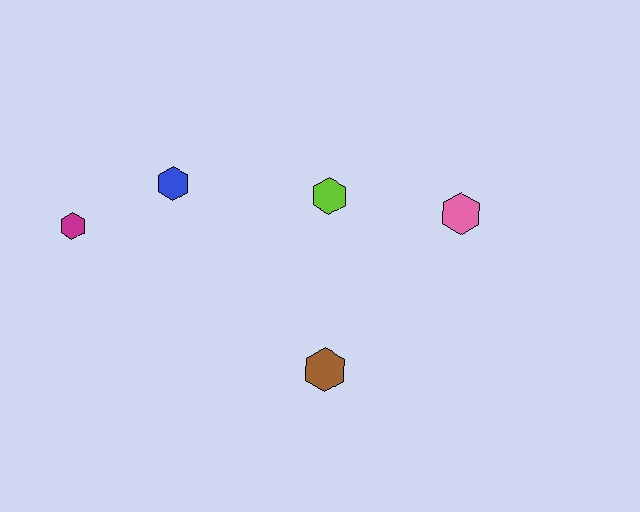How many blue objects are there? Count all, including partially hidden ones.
There is 1 blue object.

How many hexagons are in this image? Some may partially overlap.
There are 5 hexagons.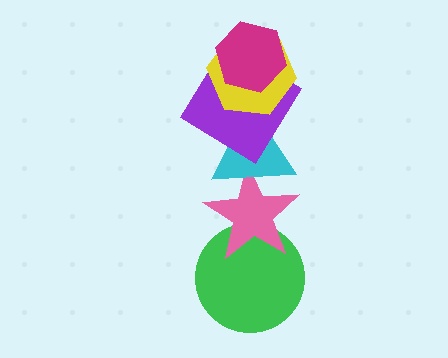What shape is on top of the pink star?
The cyan triangle is on top of the pink star.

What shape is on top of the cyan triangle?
The purple diamond is on top of the cyan triangle.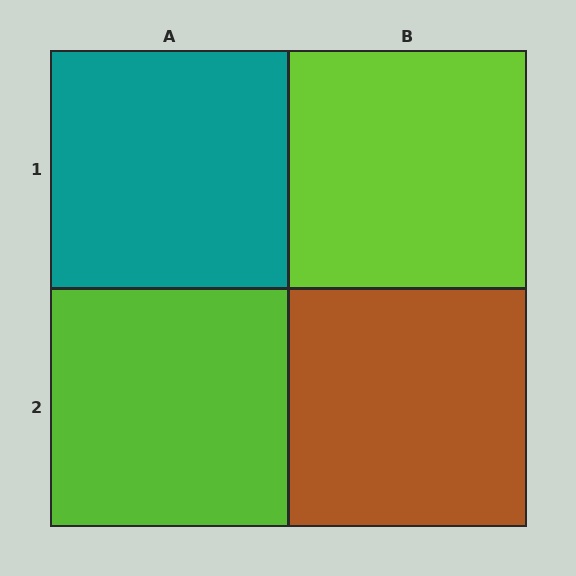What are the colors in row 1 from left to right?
Teal, lime.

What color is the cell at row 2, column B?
Brown.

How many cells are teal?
1 cell is teal.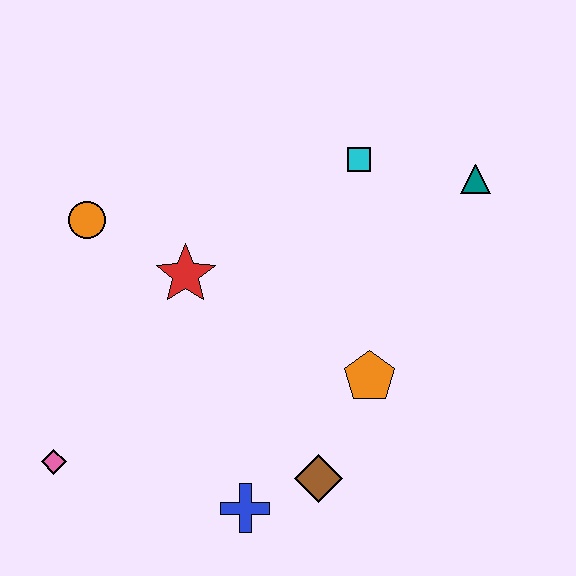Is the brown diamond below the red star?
Yes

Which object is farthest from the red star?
The teal triangle is farthest from the red star.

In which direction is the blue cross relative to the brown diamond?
The blue cross is to the left of the brown diamond.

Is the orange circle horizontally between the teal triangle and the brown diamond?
No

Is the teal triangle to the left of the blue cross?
No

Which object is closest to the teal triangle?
The cyan square is closest to the teal triangle.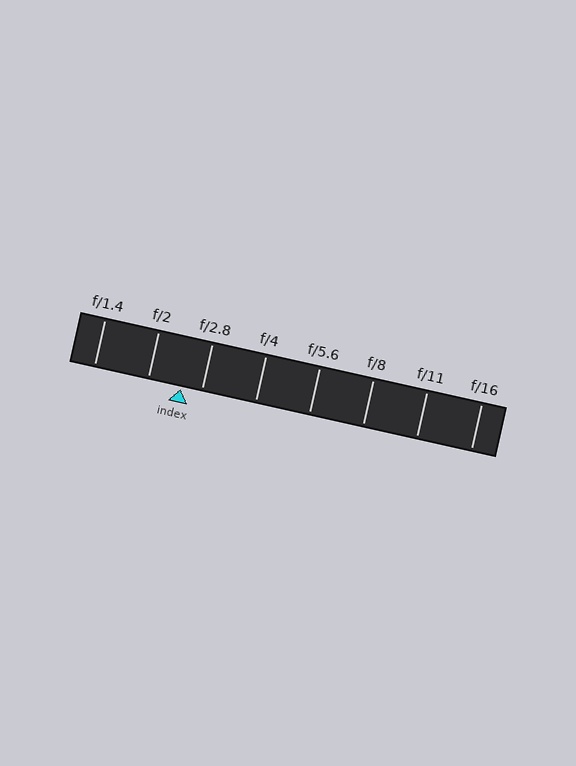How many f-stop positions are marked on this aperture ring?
There are 8 f-stop positions marked.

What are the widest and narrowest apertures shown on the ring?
The widest aperture shown is f/1.4 and the narrowest is f/16.